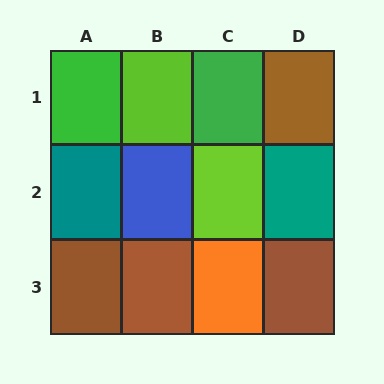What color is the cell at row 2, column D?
Teal.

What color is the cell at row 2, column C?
Lime.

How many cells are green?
2 cells are green.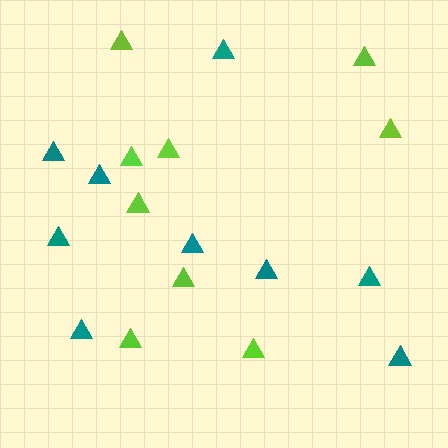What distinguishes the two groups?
There are 2 groups: one group of lime triangles (9) and one group of teal triangles (9).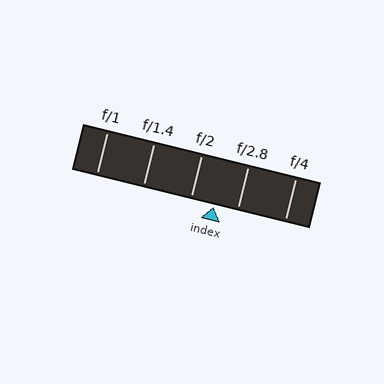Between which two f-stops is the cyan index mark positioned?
The index mark is between f/2 and f/2.8.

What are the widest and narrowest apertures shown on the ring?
The widest aperture shown is f/1 and the narrowest is f/4.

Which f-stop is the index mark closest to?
The index mark is closest to f/2.8.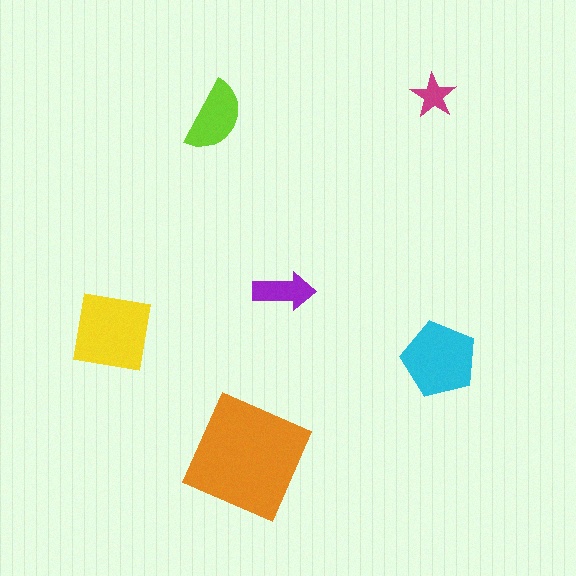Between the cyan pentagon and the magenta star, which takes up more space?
The cyan pentagon.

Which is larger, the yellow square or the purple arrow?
The yellow square.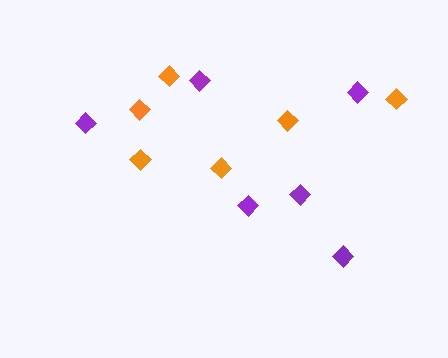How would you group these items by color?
There are 2 groups: one group of purple diamonds (6) and one group of orange diamonds (6).